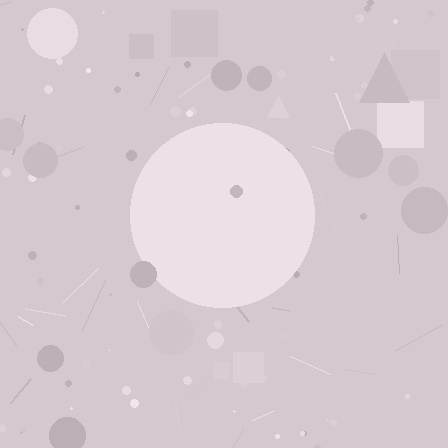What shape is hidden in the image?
A circle is hidden in the image.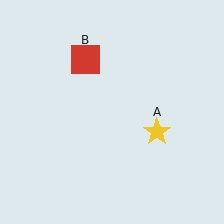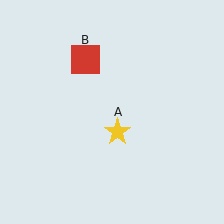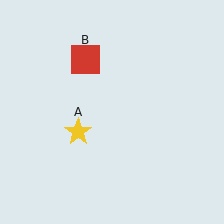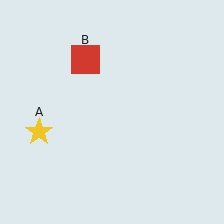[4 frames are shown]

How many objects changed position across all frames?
1 object changed position: yellow star (object A).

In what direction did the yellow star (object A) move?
The yellow star (object A) moved left.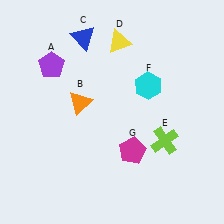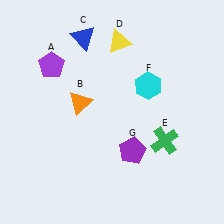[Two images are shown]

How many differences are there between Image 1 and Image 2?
There are 2 differences between the two images.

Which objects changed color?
E changed from lime to green. G changed from magenta to purple.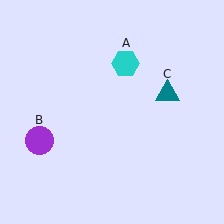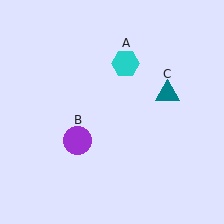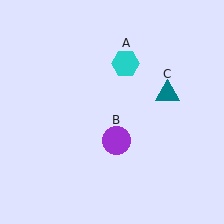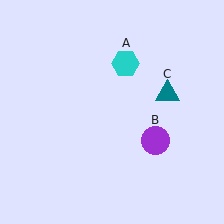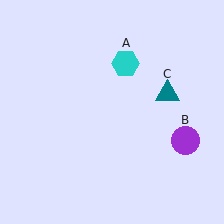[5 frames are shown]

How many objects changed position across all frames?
1 object changed position: purple circle (object B).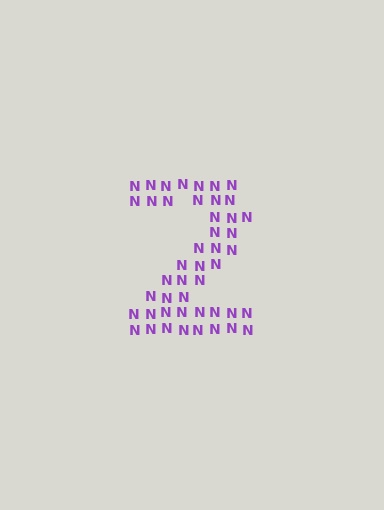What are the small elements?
The small elements are letter N's.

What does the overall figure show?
The overall figure shows the digit 2.